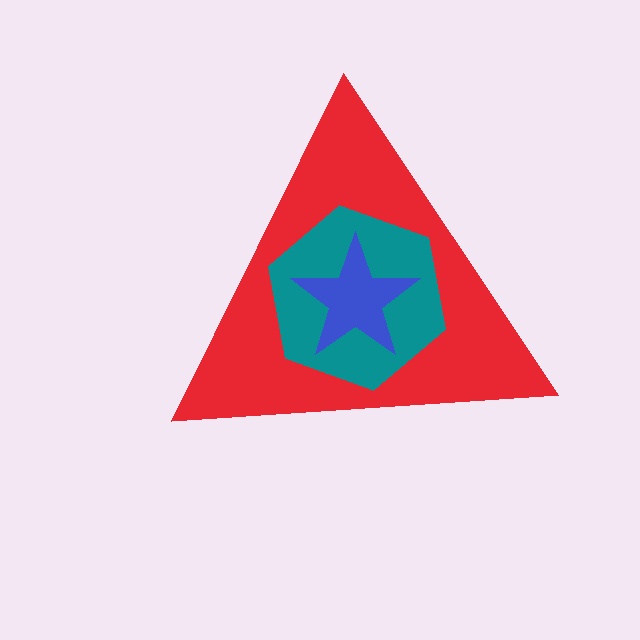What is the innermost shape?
The blue star.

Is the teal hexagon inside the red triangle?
Yes.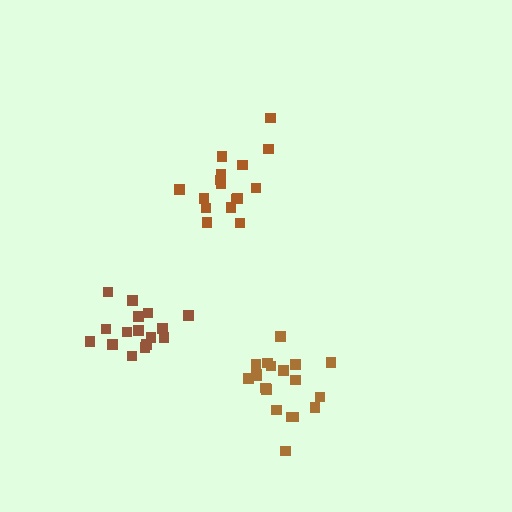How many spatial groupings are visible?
There are 3 spatial groupings.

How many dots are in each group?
Group 1: 16 dots, Group 2: 19 dots, Group 3: 16 dots (51 total).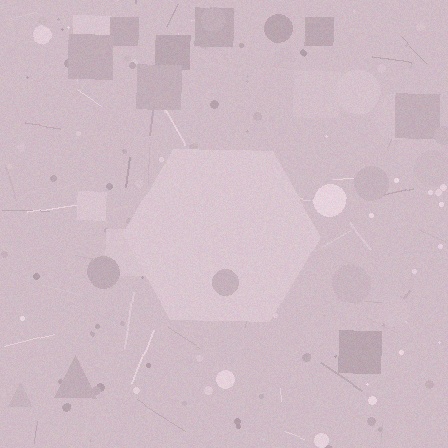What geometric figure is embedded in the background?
A hexagon is embedded in the background.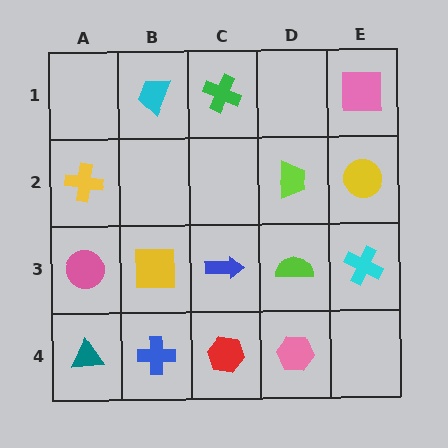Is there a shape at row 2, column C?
No, that cell is empty.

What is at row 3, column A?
A pink circle.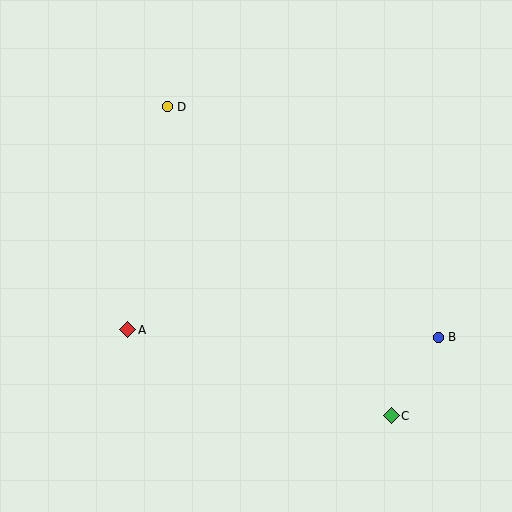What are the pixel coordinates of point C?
Point C is at (391, 416).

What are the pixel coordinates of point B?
Point B is at (438, 337).